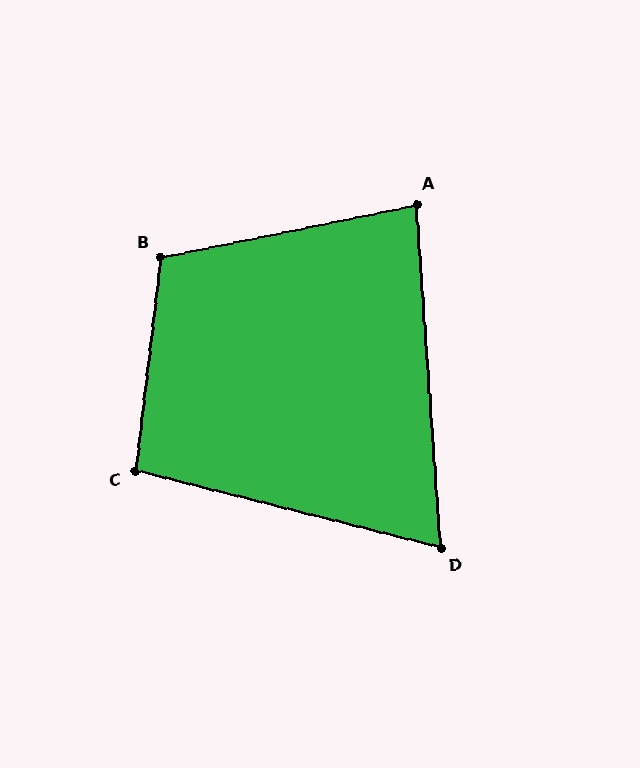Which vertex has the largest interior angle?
B, at approximately 108 degrees.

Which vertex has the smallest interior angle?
D, at approximately 72 degrees.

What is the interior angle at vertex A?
Approximately 82 degrees (acute).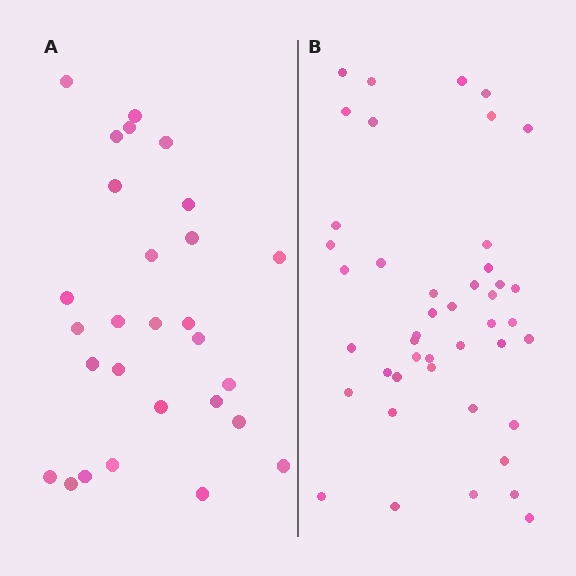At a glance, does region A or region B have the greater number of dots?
Region B (the right region) has more dots.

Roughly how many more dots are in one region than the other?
Region B has approximately 15 more dots than region A.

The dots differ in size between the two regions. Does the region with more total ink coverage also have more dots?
No. Region A has more total ink coverage because its dots are larger, but region B actually contains more individual dots. Total area can be misleading — the number of items is what matters here.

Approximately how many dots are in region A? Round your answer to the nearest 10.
About 30 dots. (The exact count is 28, which rounds to 30.)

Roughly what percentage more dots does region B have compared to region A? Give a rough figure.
About 55% more.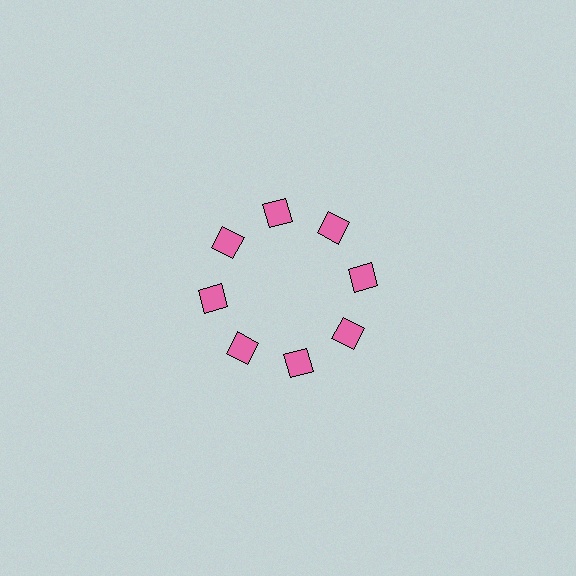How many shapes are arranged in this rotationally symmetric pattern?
There are 8 shapes, arranged in 8 groups of 1.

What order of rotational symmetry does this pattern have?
This pattern has 8-fold rotational symmetry.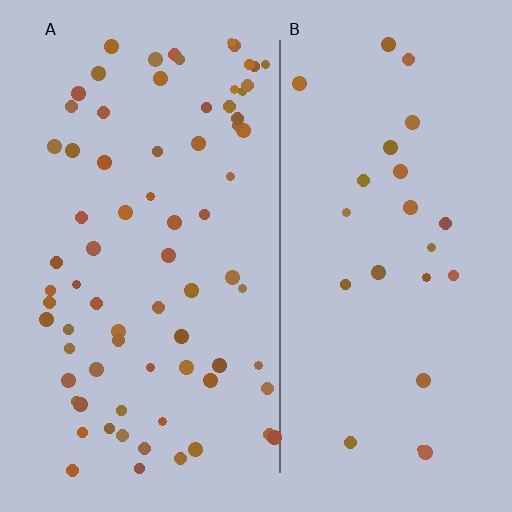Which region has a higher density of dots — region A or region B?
A (the left).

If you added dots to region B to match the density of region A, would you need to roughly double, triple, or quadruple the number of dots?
Approximately triple.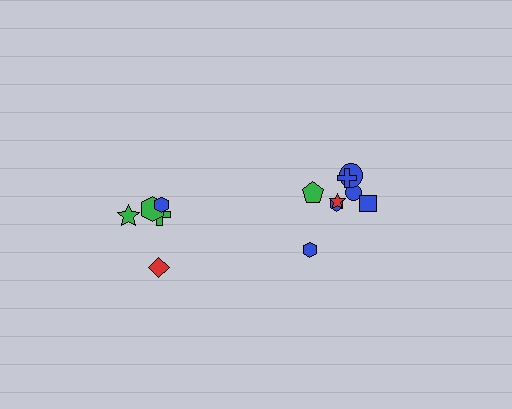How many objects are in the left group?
There are 5 objects.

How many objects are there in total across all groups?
There are 13 objects.